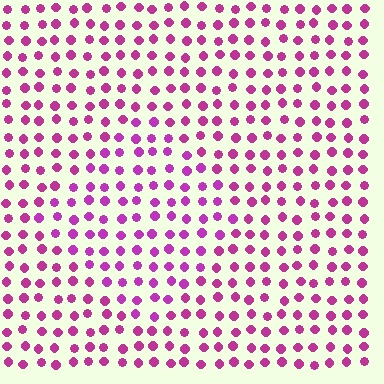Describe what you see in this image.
The image is filled with small magenta elements in a uniform arrangement. A diamond-shaped region is visible where the elements are tinted to a slightly different hue, forming a subtle color boundary.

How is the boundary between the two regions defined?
The boundary is defined purely by a slight shift in hue (about 16 degrees). Spacing, size, and orientation are identical on both sides.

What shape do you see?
I see a diamond.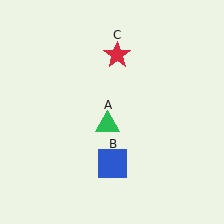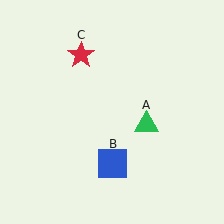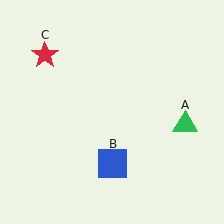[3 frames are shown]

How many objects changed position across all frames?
2 objects changed position: green triangle (object A), red star (object C).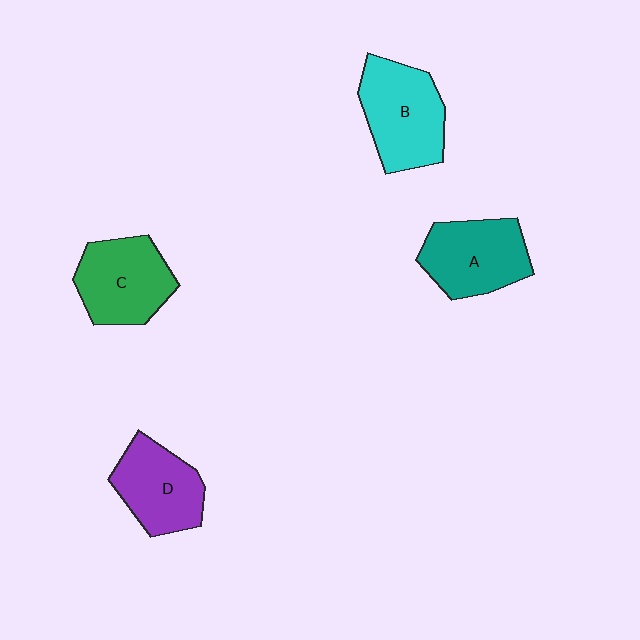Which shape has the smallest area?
Shape D (purple).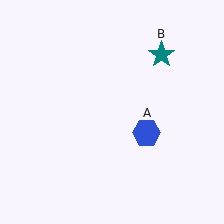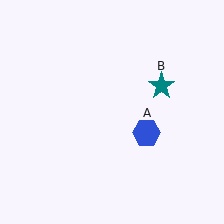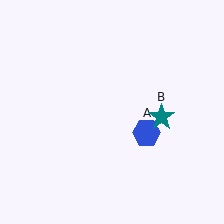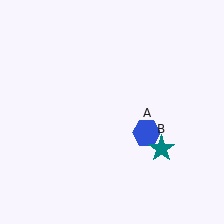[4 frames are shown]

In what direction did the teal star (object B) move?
The teal star (object B) moved down.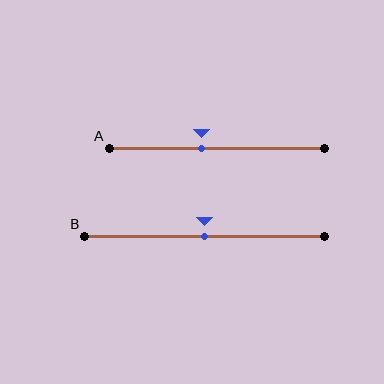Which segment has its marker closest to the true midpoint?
Segment B has its marker closest to the true midpoint.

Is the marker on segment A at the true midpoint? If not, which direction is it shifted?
No, the marker on segment A is shifted to the left by about 7% of the segment length.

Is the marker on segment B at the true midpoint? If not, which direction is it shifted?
Yes, the marker on segment B is at the true midpoint.